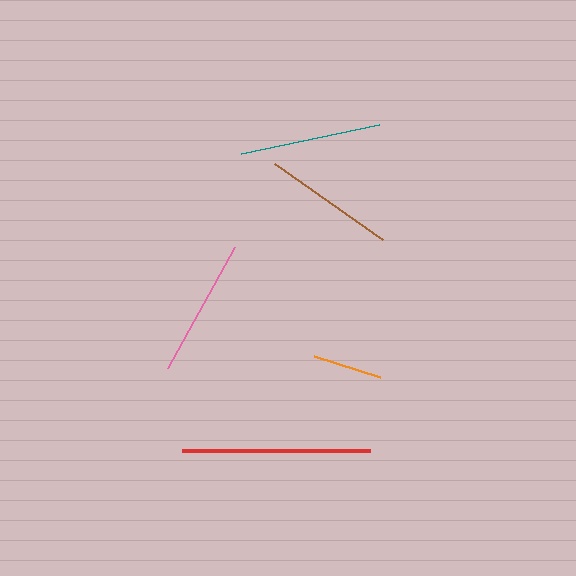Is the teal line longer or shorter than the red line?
The red line is longer than the teal line.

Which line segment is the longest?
The red line is the longest at approximately 187 pixels.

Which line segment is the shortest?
The orange line is the shortest at approximately 70 pixels.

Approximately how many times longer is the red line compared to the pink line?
The red line is approximately 1.4 times the length of the pink line.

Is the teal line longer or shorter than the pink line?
The teal line is longer than the pink line.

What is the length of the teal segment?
The teal segment is approximately 141 pixels long.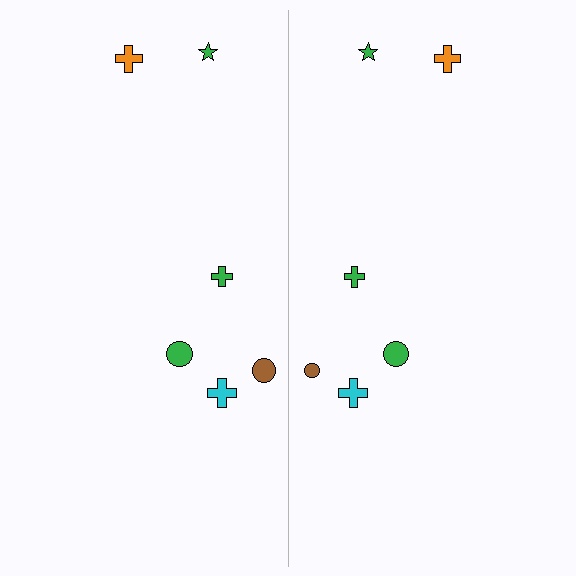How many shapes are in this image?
There are 12 shapes in this image.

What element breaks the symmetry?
The brown circle on the right side has a different size than its mirror counterpart.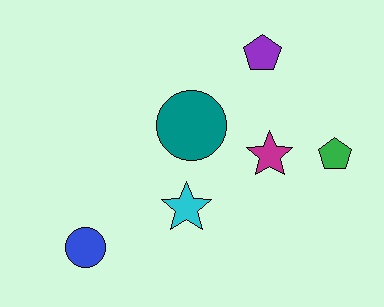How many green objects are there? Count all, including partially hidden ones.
There is 1 green object.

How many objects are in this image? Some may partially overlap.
There are 6 objects.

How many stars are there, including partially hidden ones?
There are 2 stars.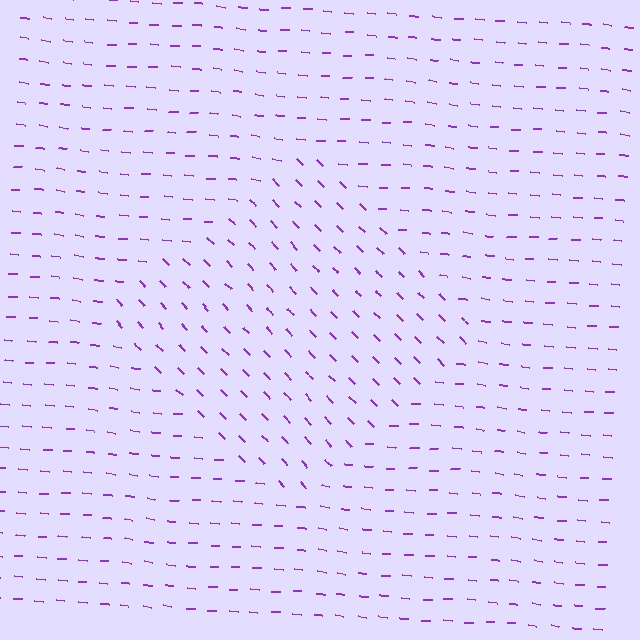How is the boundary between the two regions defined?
The boundary is defined purely by a change in line orientation (approximately 40 degrees difference). All lines are the same color and thickness.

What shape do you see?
I see a diamond.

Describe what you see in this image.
The image is filled with small purple line segments. A diamond region in the image has lines oriented differently from the surrounding lines, creating a visible texture boundary.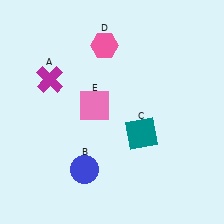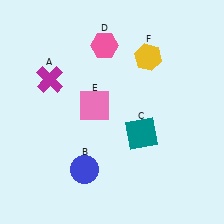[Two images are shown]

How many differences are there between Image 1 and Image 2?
There is 1 difference between the two images.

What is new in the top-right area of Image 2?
A yellow hexagon (F) was added in the top-right area of Image 2.